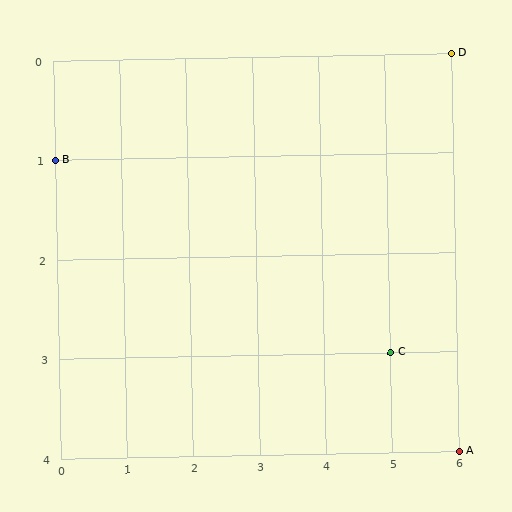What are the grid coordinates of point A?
Point A is at grid coordinates (6, 4).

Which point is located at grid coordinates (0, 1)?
Point B is at (0, 1).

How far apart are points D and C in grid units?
Points D and C are 1 column and 3 rows apart (about 3.2 grid units diagonally).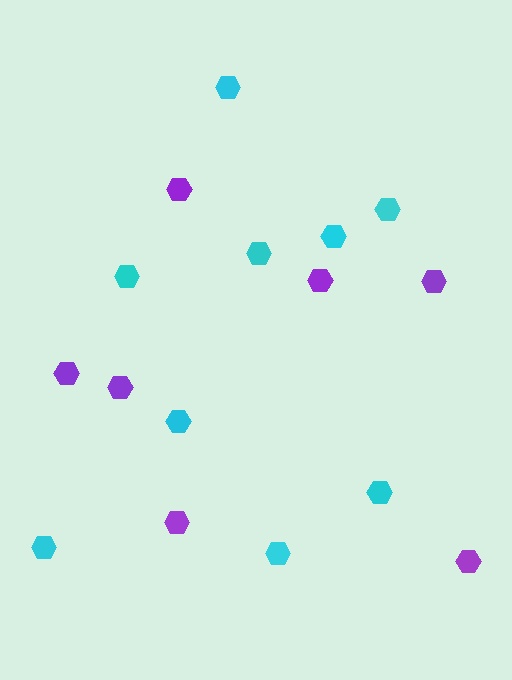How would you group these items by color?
There are 2 groups: one group of cyan hexagons (9) and one group of purple hexagons (7).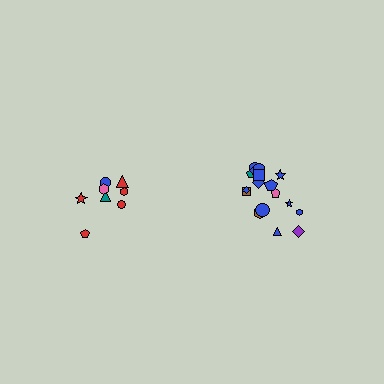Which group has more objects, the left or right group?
The right group.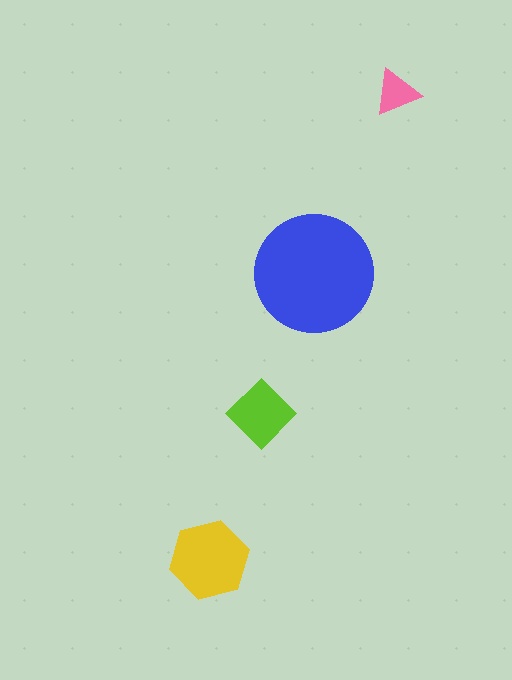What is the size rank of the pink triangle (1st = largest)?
4th.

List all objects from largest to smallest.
The blue circle, the yellow hexagon, the lime diamond, the pink triangle.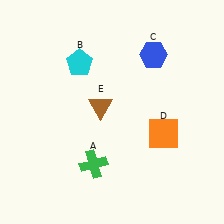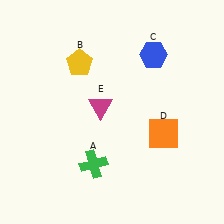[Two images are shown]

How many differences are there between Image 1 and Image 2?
There are 2 differences between the two images.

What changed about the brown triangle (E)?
In Image 1, E is brown. In Image 2, it changed to magenta.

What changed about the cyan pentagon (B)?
In Image 1, B is cyan. In Image 2, it changed to yellow.